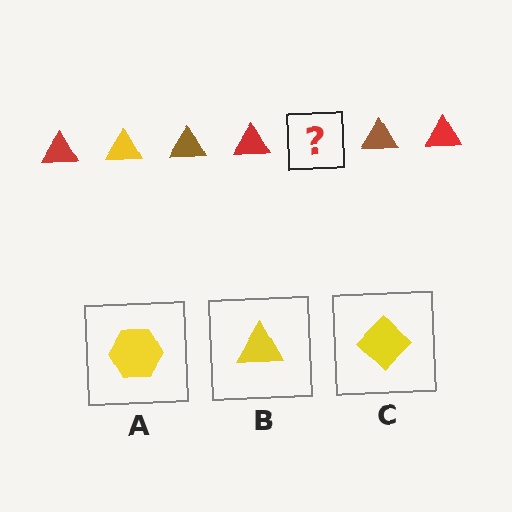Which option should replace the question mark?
Option B.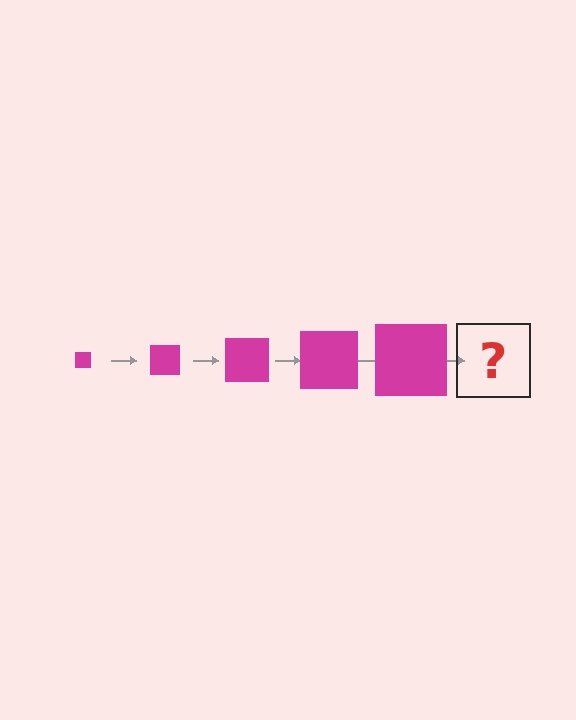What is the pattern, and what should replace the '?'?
The pattern is that the square gets progressively larger each step. The '?' should be a magenta square, larger than the previous one.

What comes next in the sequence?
The next element should be a magenta square, larger than the previous one.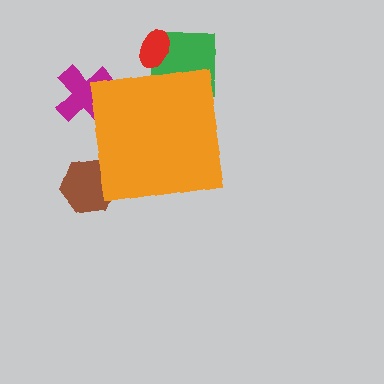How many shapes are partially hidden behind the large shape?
4 shapes are partially hidden.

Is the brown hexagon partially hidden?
Yes, the brown hexagon is partially hidden behind the orange square.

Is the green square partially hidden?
Yes, the green square is partially hidden behind the orange square.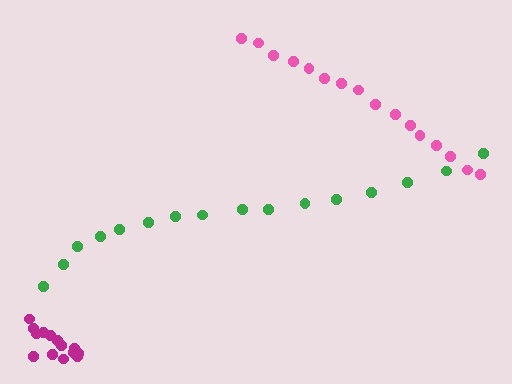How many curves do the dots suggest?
There are 3 distinct paths.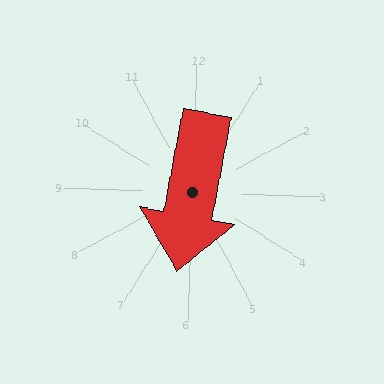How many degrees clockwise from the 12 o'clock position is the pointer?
Approximately 189 degrees.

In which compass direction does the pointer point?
South.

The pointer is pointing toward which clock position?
Roughly 6 o'clock.